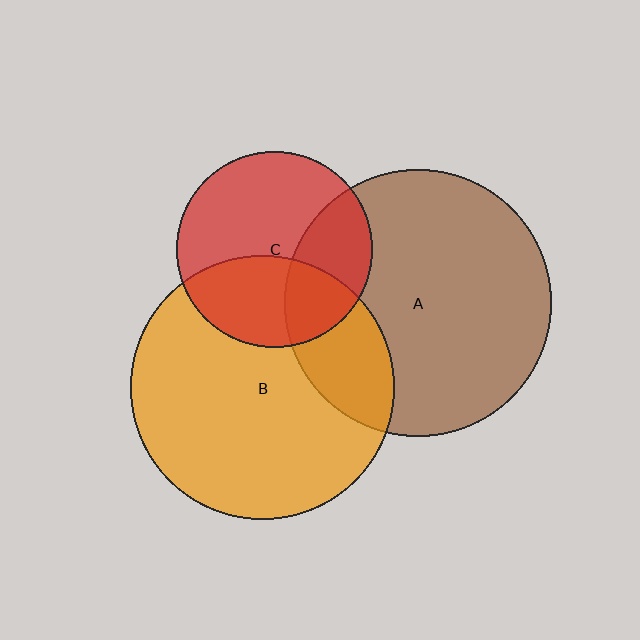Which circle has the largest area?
Circle A (brown).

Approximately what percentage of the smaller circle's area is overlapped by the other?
Approximately 30%.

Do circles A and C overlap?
Yes.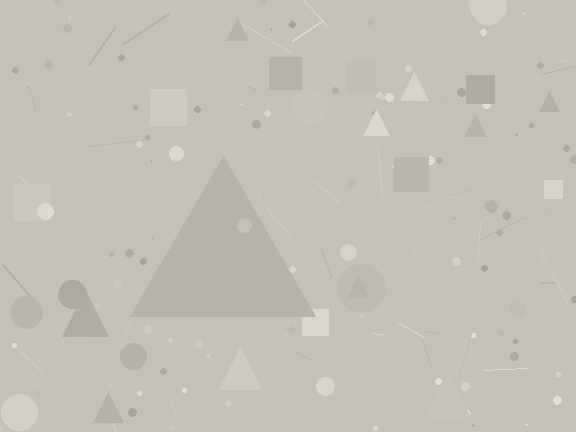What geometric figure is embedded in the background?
A triangle is embedded in the background.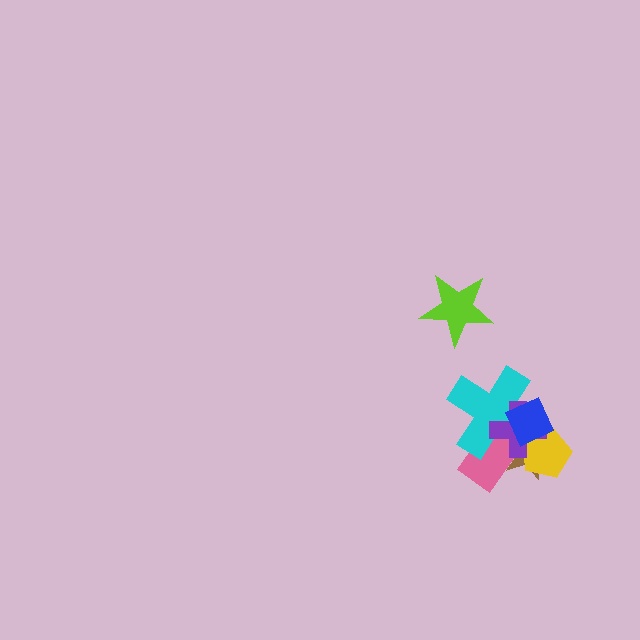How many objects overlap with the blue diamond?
5 objects overlap with the blue diamond.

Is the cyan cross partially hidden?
Yes, it is partially covered by another shape.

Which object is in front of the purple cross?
The blue diamond is in front of the purple cross.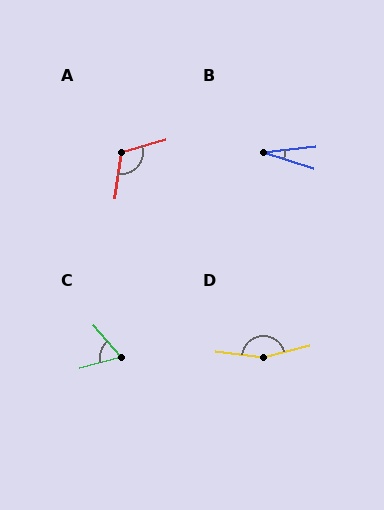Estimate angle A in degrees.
Approximately 115 degrees.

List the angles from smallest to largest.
B (25°), C (65°), A (115°), D (158°).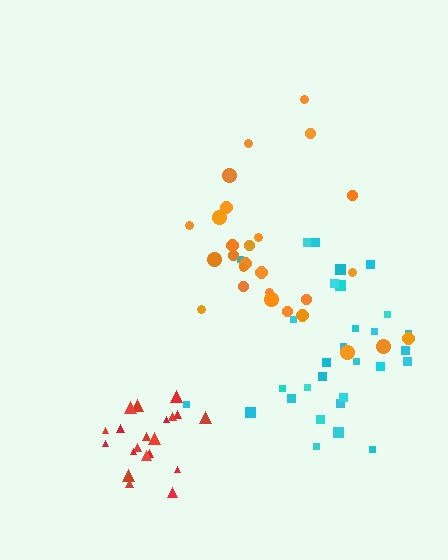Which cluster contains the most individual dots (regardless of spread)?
Cyan (30).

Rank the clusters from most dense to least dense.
red, orange, cyan.